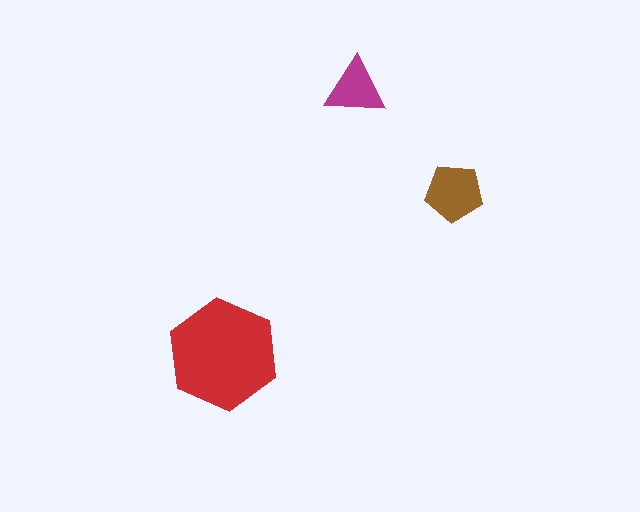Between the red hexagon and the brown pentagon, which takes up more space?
The red hexagon.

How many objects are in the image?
There are 3 objects in the image.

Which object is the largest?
The red hexagon.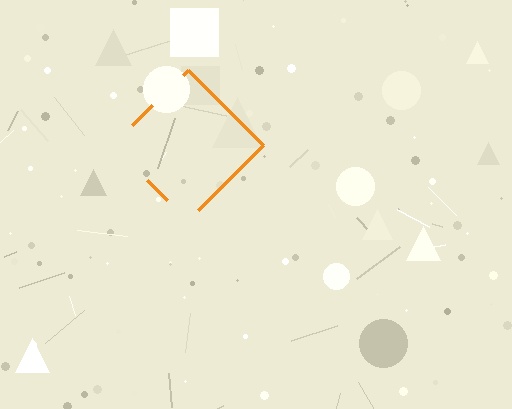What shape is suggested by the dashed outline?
The dashed outline suggests a diamond.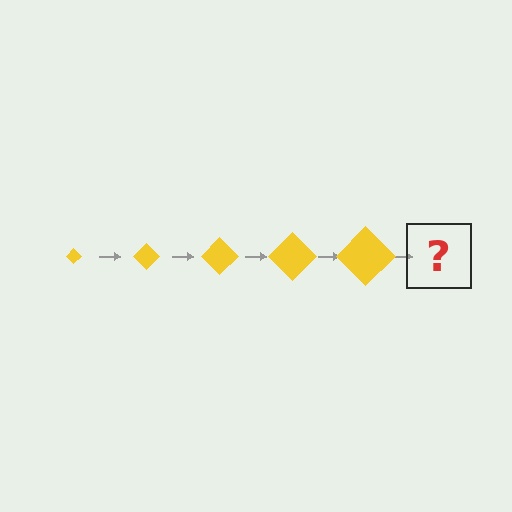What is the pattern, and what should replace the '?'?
The pattern is that the diamond gets progressively larger each step. The '?' should be a yellow diamond, larger than the previous one.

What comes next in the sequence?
The next element should be a yellow diamond, larger than the previous one.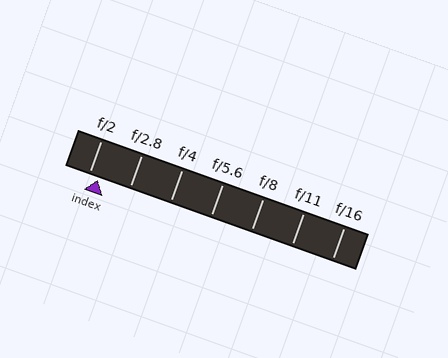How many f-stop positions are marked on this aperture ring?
There are 7 f-stop positions marked.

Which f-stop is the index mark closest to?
The index mark is closest to f/2.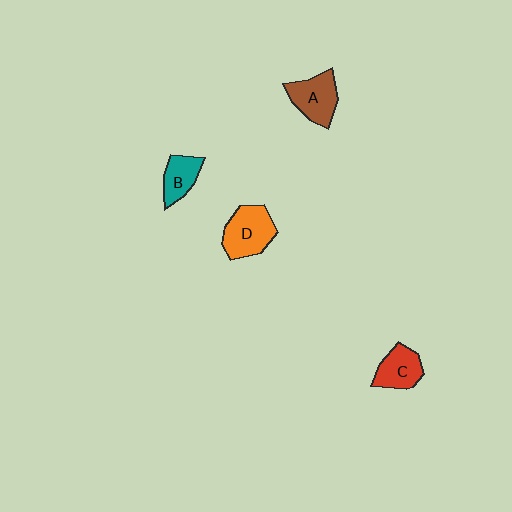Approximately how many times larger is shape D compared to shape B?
Approximately 1.5 times.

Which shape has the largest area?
Shape D (orange).